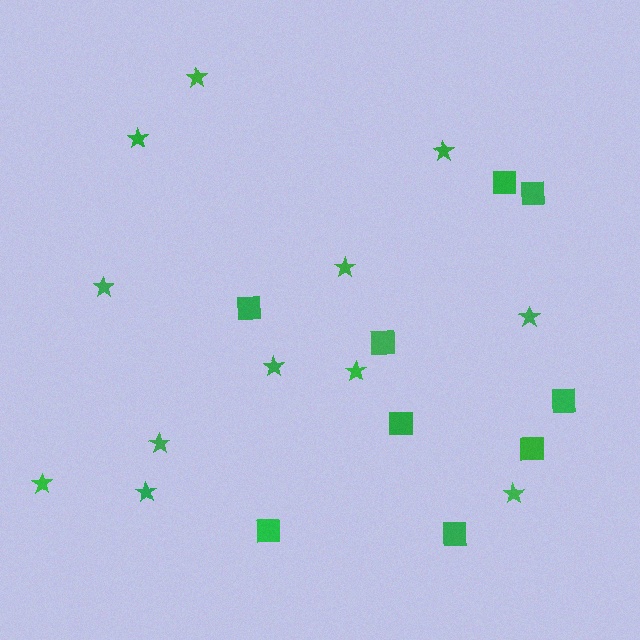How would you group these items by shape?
There are 2 groups: one group of stars (12) and one group of squares (9).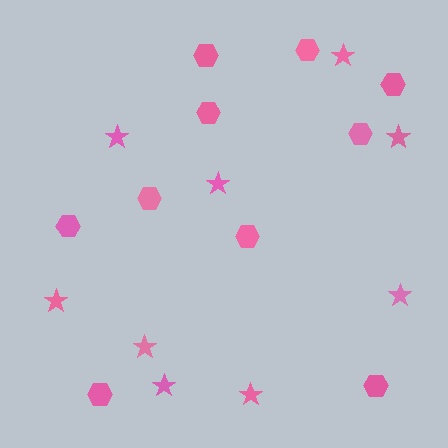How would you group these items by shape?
There are 2 groups: one group of hexagons (10) and one group of stars (9).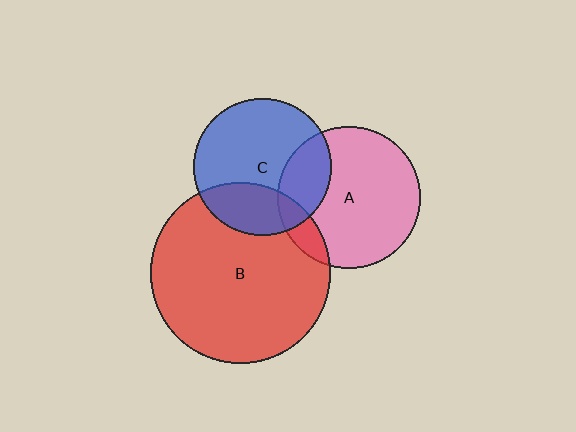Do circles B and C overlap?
Yes.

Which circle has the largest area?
Circle B (red).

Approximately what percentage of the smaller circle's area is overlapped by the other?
Approximately 25%.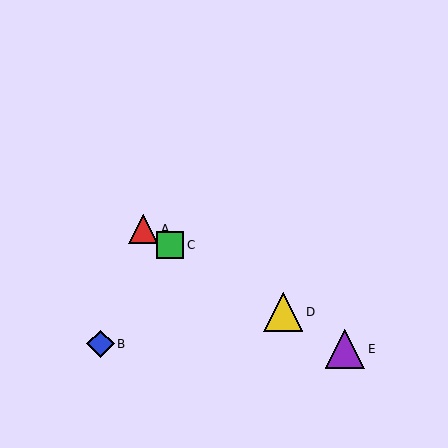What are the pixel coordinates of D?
Object D is at (283, 312).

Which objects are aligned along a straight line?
Objects A, C, D, E are aligned along a straight line.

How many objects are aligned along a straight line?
4 objects (A, C, D, E) are aligned along a straight line.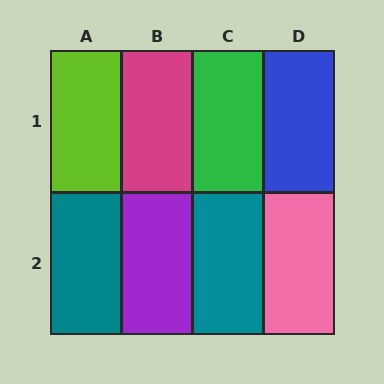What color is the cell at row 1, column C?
Green.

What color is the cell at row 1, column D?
Blue.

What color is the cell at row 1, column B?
Magenta.